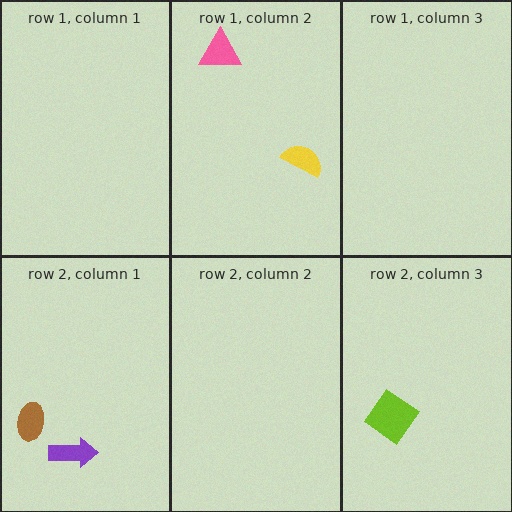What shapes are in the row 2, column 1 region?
The purple arrow, the brown ellipse.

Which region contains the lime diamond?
The row 2, column 3 region.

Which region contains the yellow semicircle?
The row 1, column 2 region.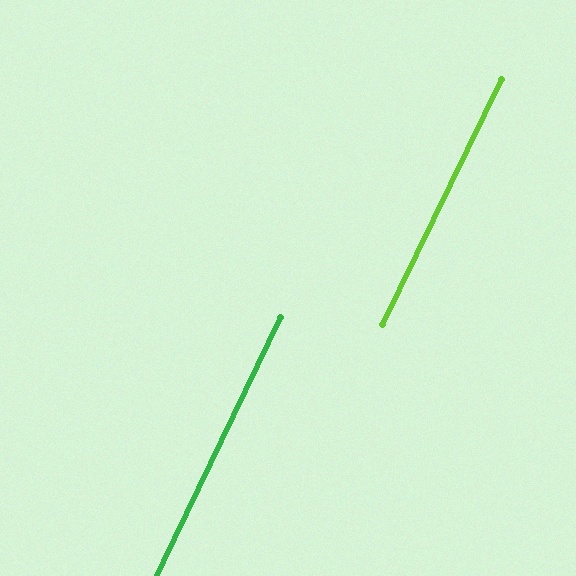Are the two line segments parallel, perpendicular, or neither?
Parallel — their directions differ by only 0.4°.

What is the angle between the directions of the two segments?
Approximately 0 degrees.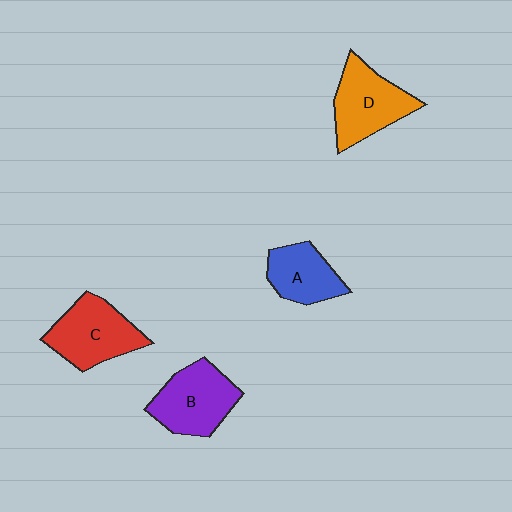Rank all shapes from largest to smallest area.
From largest to smallest: C (red), B (purple), D (orange), A (blue).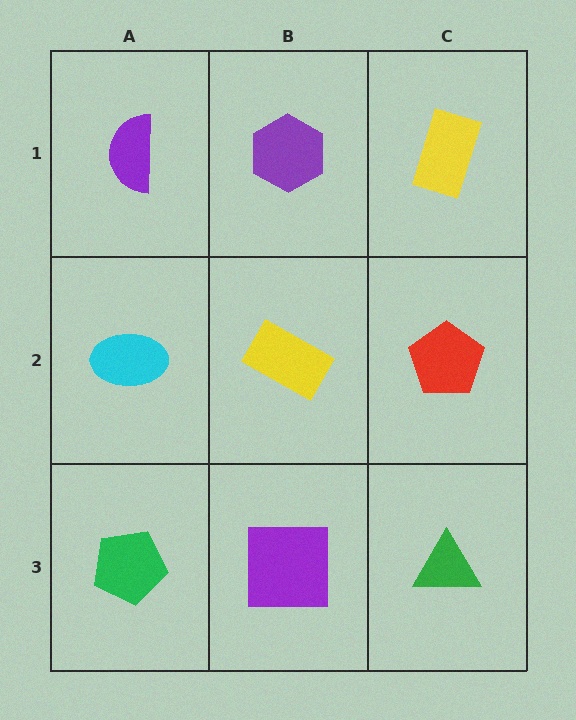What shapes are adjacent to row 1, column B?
A yellow rectangle (row 2, column B), a purple semicircle (row 1, column A), a yellow rectangle (row 1, column C).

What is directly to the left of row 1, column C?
A purple hexagon.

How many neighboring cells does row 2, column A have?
3.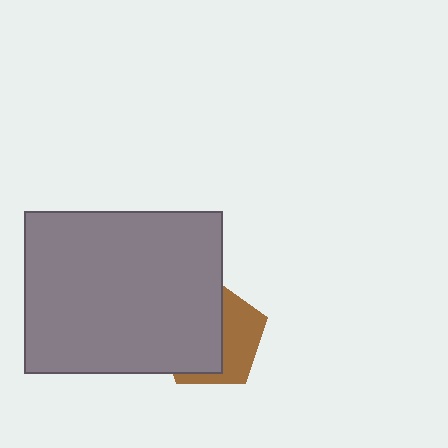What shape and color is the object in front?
The object in front is a gray rectangle.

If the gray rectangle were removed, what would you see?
You would see the complete brown pentagon.